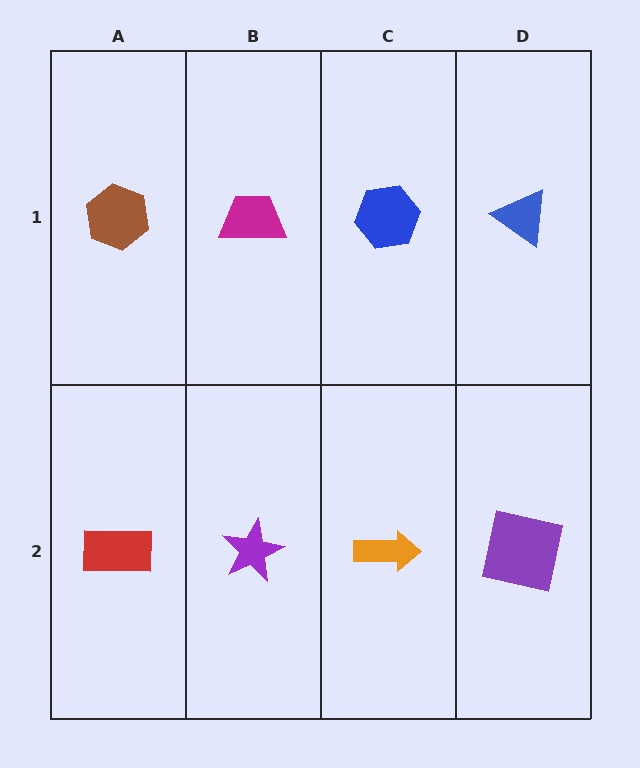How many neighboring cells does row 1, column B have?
3.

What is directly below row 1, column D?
A purple square.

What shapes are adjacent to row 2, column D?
A blue triangle (row 1, column D), an orange arrow (row 2, column C).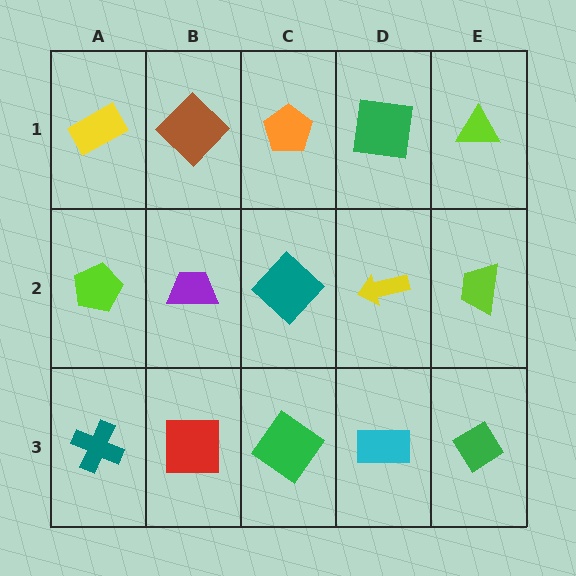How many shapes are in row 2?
5 shapes.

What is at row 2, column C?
A teal diamond.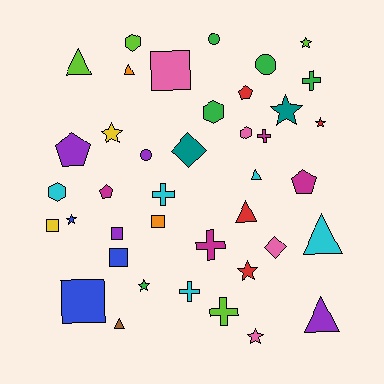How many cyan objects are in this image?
There are 5 cyan objects.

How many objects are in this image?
There are 40 objects.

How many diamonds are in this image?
There are 2 diamonds.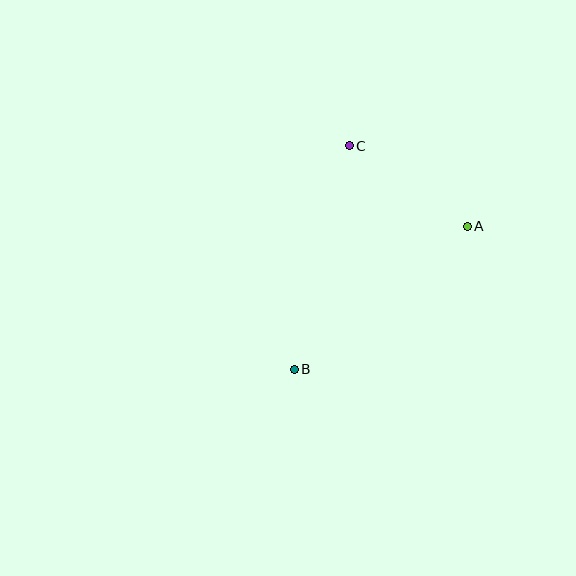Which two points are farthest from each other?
Points B and C are farthest from each other.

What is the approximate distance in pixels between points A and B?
The distance between A and B is approximately 224 pixels.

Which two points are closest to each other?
Points A and C are closest to each other.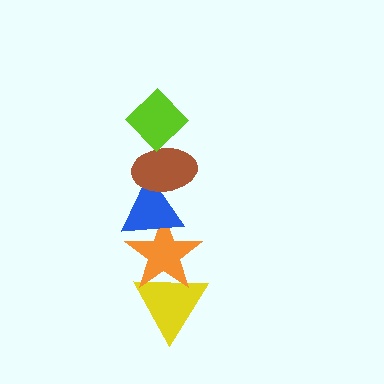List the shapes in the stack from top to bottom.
From top to bottom: the lime diamond, the brown ellipse, the blue triangle, the orange star, the yellow triangle.